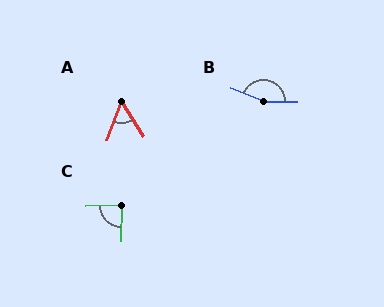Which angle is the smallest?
A, at approximately 54 degrees.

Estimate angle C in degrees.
Approximately 86 degrees.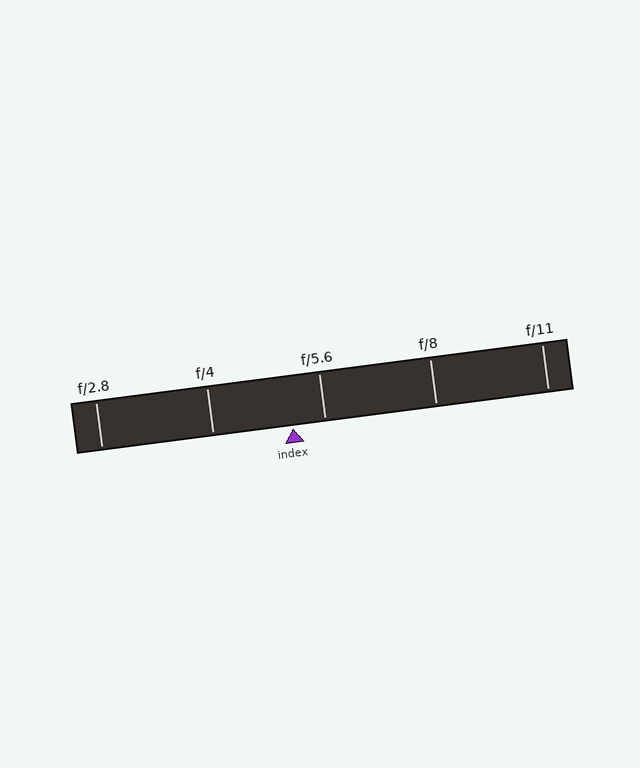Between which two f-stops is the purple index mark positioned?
The index mark is between f/4 and f/5.6.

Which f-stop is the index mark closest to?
The index mark is closest to f/5.6.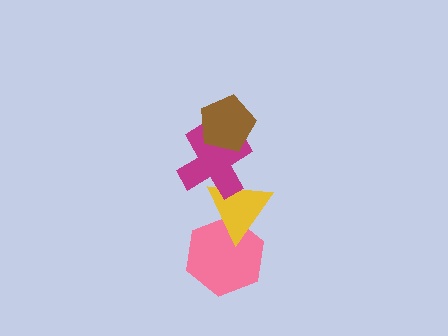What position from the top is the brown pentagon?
The brown pentagon is 1st from the top.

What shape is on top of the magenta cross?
The brown pentagon is on top of the magenta cross.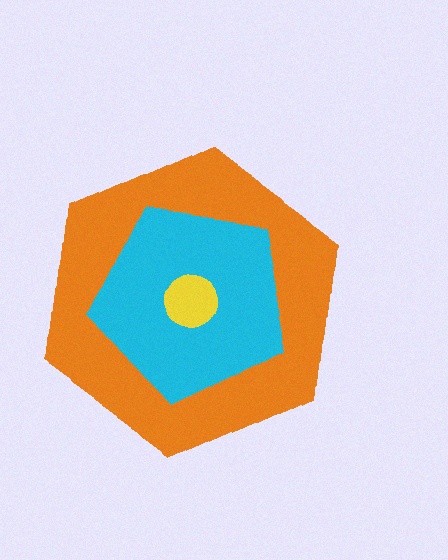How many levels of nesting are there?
3.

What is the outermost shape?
The orange hexagon.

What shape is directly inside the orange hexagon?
The cyan pentagon.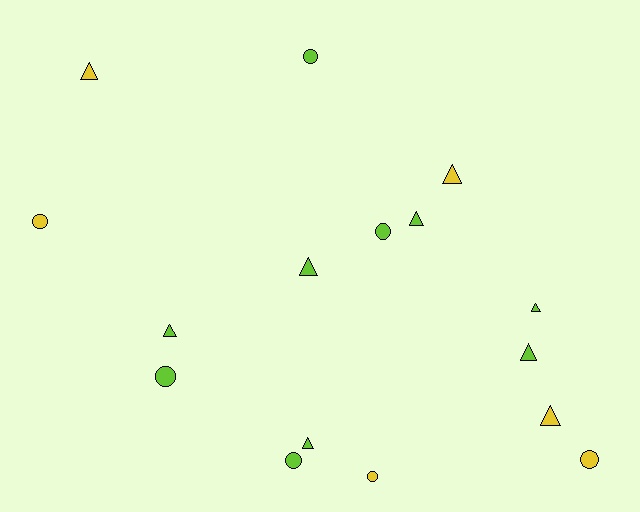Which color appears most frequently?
Lime, with 10 objects.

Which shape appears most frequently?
Triangle, with 9 objects.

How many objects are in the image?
There are 16 objects.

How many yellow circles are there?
There are 3 yellow circles.